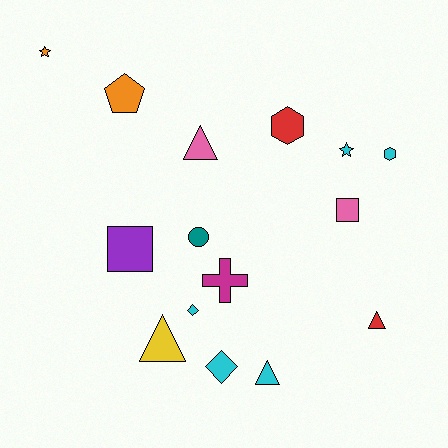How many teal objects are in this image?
There is 1 teal object.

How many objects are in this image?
There are 15 objects.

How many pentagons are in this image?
There is 1 pentagon.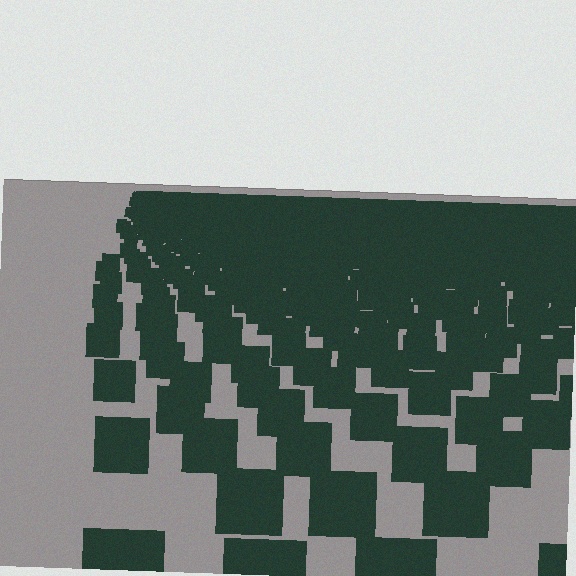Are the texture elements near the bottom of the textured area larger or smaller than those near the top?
Larger. Near the bottom, elements are closer to the viewer and appear at a bigger on-screen size.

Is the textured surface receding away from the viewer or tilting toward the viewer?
The surface is receding away from the viewer. Texture elements get smaller and denser toward the top.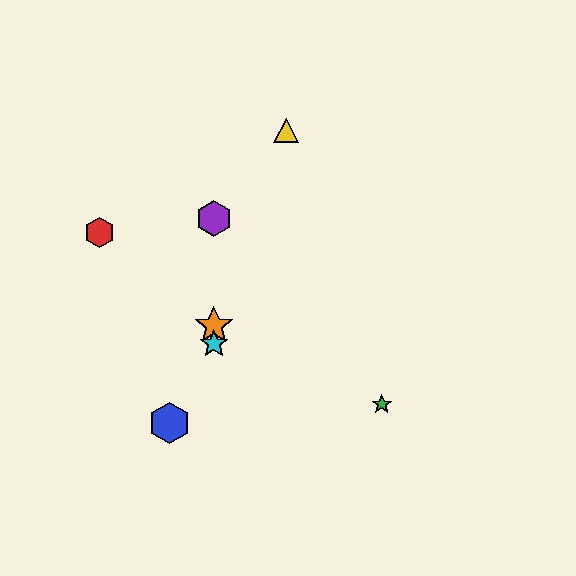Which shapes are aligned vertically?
The purple hexagon, the orange star, the cyan star are aligned vertically.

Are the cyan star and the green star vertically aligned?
No, the cyan star is at x≈214 and the green star is at x≈382.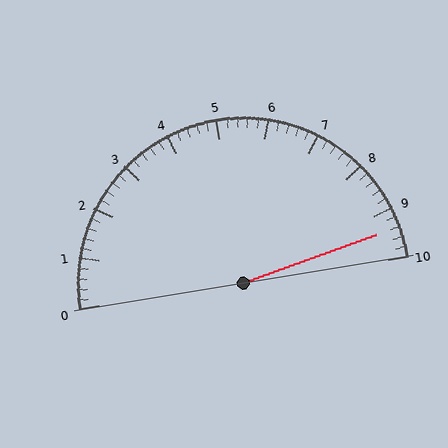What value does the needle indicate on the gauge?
The needle indicates approximately 9.4.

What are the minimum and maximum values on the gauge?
The gauge ranges from 0 to 10.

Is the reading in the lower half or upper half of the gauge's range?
The reading is in the upper half of the range (0 to 10).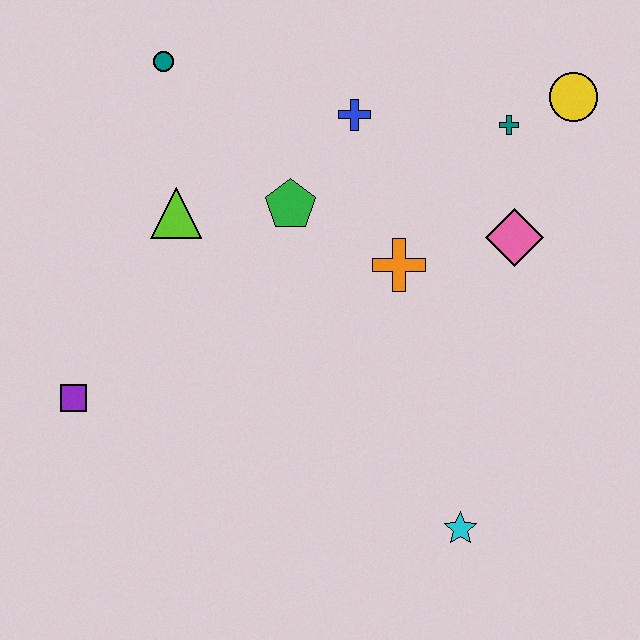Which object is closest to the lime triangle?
The green pentagon is closest to the lime triangle.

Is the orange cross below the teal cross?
Yes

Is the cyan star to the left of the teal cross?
Yes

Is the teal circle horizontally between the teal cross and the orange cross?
No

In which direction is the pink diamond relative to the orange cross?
The pink diamond is to the right of the orange cross.